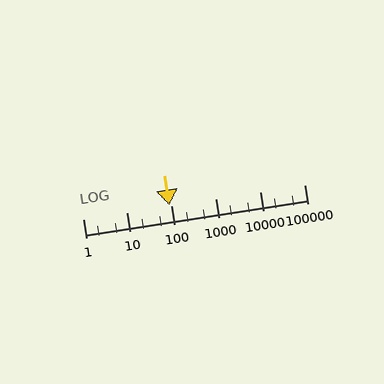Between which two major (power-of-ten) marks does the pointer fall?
The pointer is between 10 and 100.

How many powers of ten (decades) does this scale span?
The scale spans 5 decades, from 1 to 100000.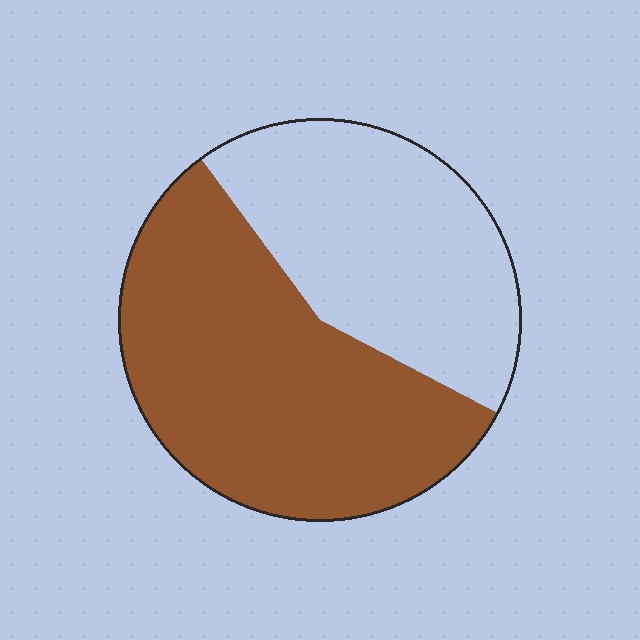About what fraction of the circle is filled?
About three fifths (3/5).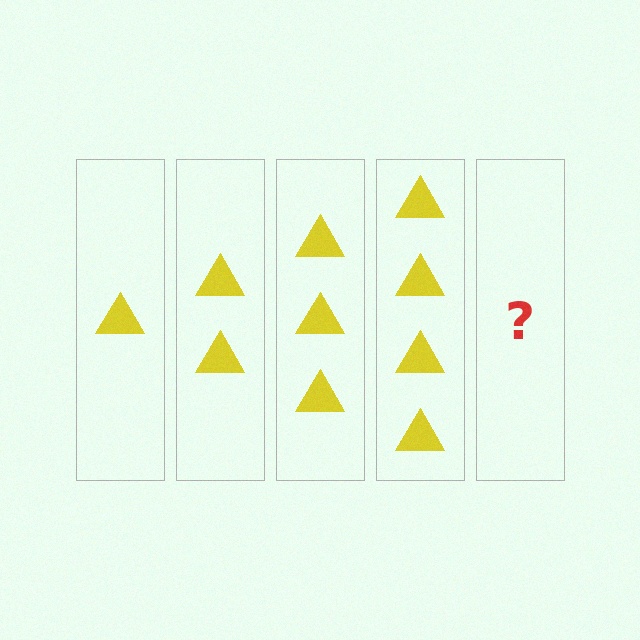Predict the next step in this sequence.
The next step is 5 triangles.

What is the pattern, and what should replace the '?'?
The pattern is that each step adds one more triangle. The '?' should be 5 triangles.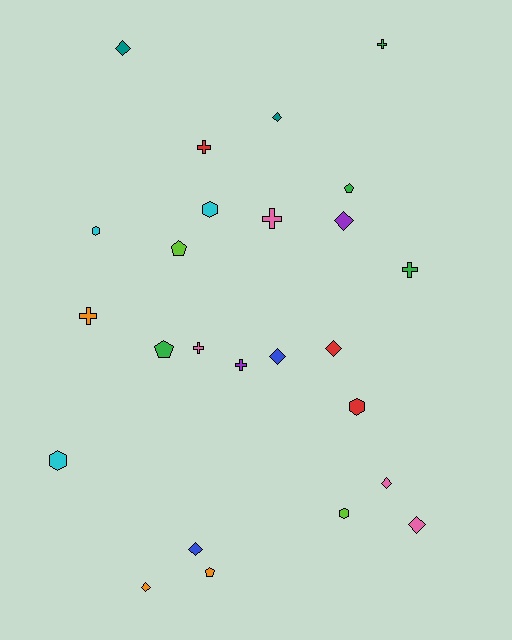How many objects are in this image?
There are 25 objects.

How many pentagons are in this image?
There are 4 pentagons.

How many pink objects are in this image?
There are 4 pink objects.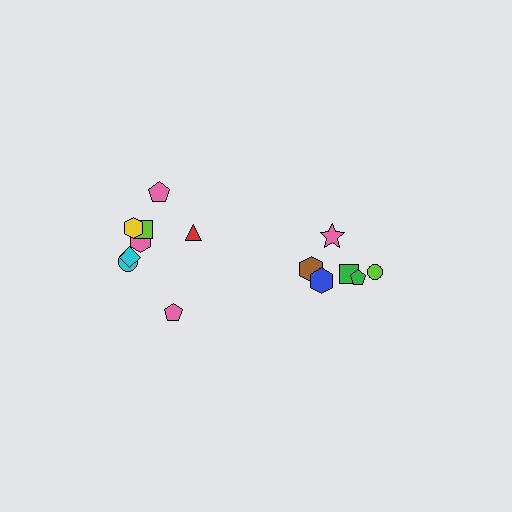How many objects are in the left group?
There are 8 objects.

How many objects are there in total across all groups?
There are 14 objects.